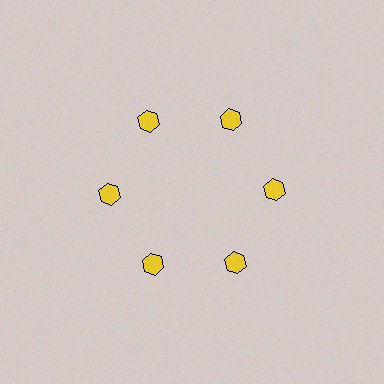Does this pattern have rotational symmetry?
Yes, this pattern has 6-fold rotational symmetry. It looks the same after rotating 60 degrees around the center.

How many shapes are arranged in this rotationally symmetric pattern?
There are 6 shapes, arranged in 6 groups of 1.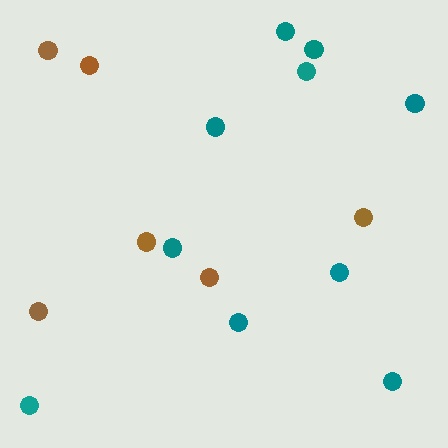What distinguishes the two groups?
There are 2 groups: one group of brown circles (6) and one group of teal circles (10).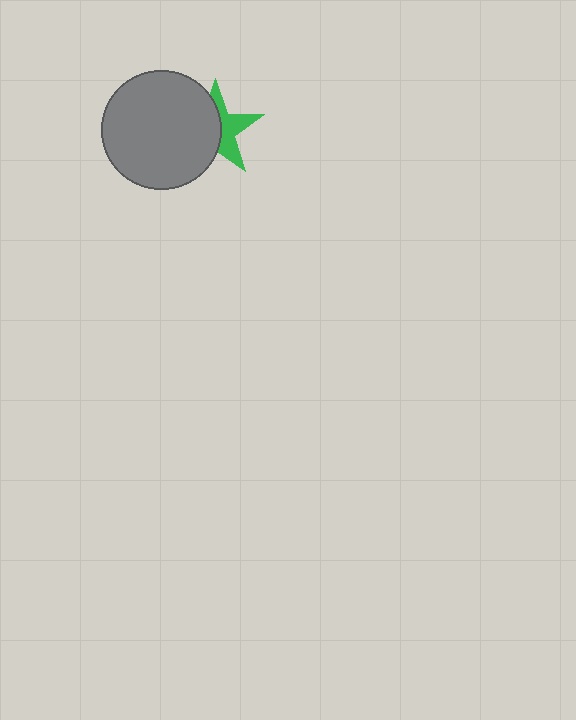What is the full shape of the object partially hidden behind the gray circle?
The partially hidden object is a green star.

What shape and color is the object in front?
The object in front is a gray circle.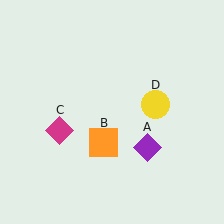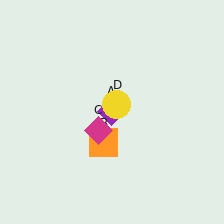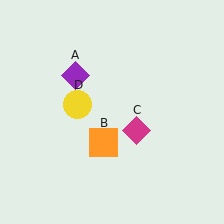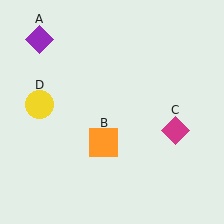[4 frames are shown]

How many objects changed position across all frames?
3 objects changed position: purple diamond (object A), magenta diamond (object C), yellow circle (object D).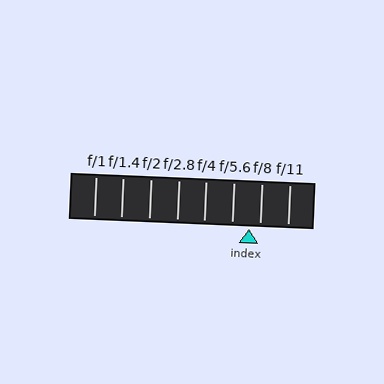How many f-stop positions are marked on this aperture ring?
There are 8 f-stop positions marked.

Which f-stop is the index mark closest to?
The index mark is closest to f/8.